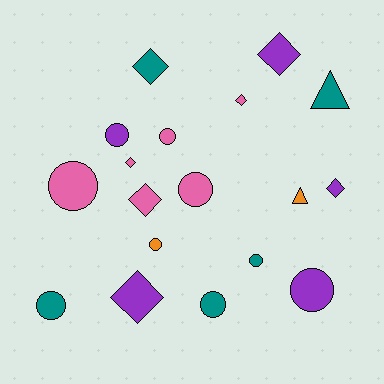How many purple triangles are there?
There are no purple triangles.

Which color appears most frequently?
Pink, with 6 objects.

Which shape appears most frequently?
Circle, with 9 objects.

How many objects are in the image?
There are 18 objects.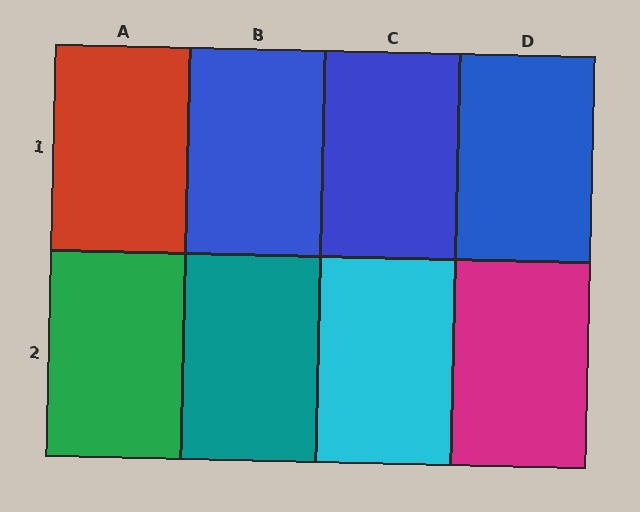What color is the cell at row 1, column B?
Blue.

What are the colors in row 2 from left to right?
Green, teal, cyan, magenta.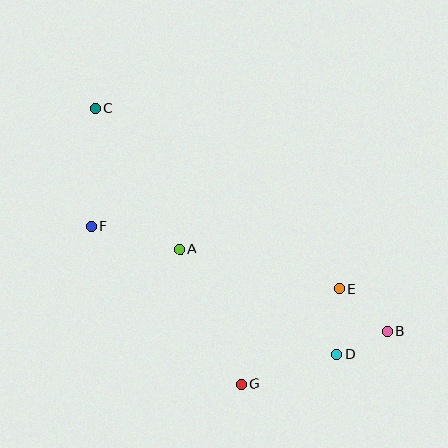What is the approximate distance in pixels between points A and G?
The distance between A and G is approximately 149 pixels.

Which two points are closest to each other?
Points B and D are closest to each other.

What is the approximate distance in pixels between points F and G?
The distance between F and G is approximately 217 pixels.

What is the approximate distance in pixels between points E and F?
The distance between E and F is approximately 256 pixels.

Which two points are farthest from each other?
Points B and C are farthest from each other.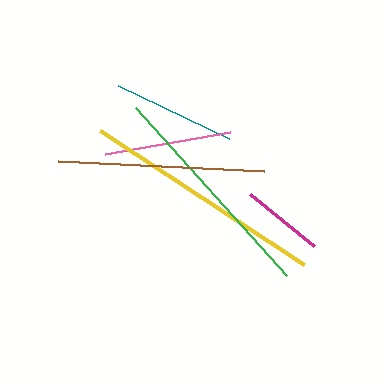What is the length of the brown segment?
The brown segment is approximately 207 pixels long.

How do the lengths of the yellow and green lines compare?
The yellow and green lines are approximately the same length.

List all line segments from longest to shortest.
From longest to shortest: yellow, green, brown, pink, teal, magenta.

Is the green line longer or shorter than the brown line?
The green line is longer than the brown line.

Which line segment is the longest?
The yellow line is the longest at approximately 244 pixels.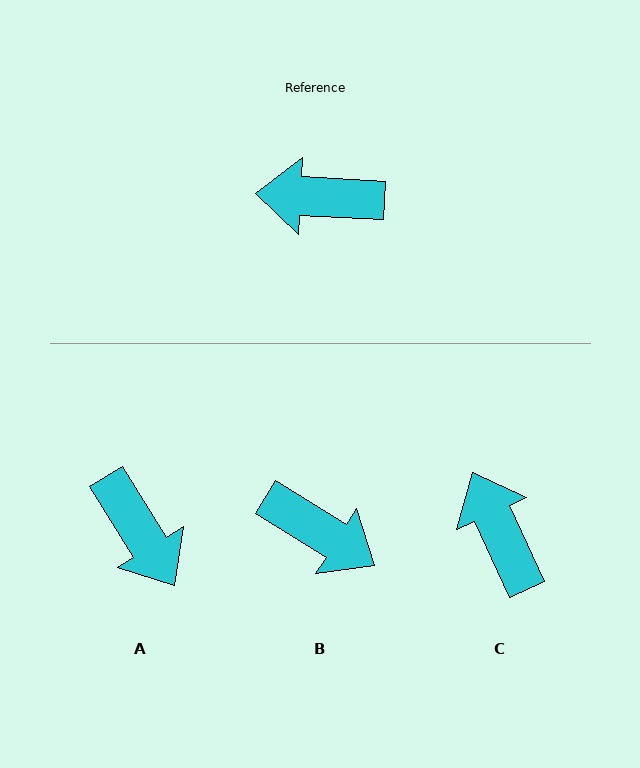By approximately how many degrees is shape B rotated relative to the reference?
Approximately 151 degrees counter-clockwise.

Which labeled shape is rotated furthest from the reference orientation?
B, about 151 degrees away.